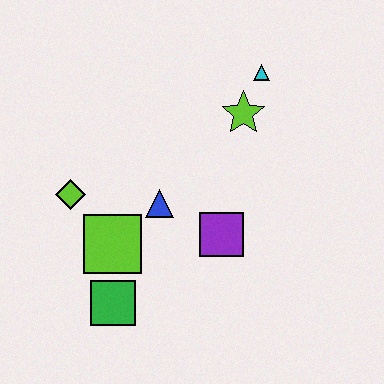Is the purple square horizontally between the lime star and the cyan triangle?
No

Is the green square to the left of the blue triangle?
Yes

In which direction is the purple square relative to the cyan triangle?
The purple square is below the cyan triangle.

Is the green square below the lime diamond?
Yes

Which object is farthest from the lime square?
The cyan triangle is farthest from the lime square.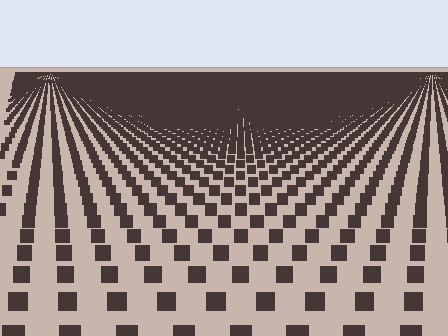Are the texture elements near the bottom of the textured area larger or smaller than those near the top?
Larger. Near the bottom, elements are closer to the viewer and appear at a bigger on-screen size.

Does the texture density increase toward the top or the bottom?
Density increases toward the top.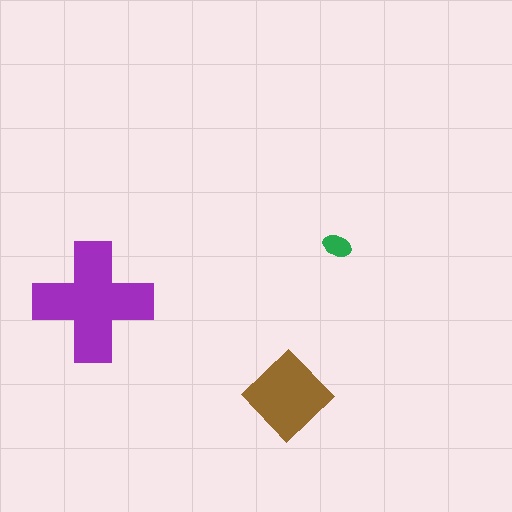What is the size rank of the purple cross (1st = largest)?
1st.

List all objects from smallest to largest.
The green ellipse, the brown diamond, the purple cross.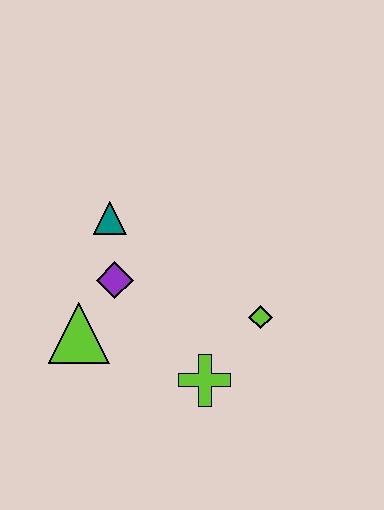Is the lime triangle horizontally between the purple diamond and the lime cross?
No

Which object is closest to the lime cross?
The lime diamond is closest to the lime cross.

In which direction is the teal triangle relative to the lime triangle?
The teal triangle is above the lime triangle.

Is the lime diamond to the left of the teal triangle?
No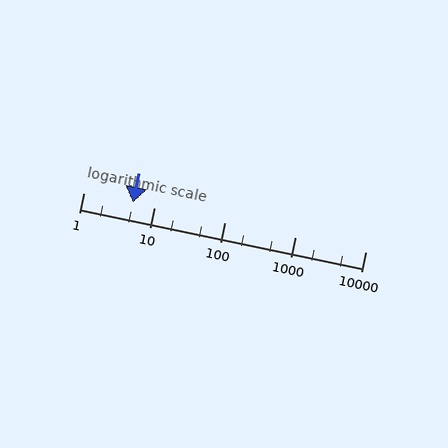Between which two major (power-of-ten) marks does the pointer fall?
The pointer is between 1 and 10.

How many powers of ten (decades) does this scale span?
The scale spans 4 decades, from 1 to 10000.